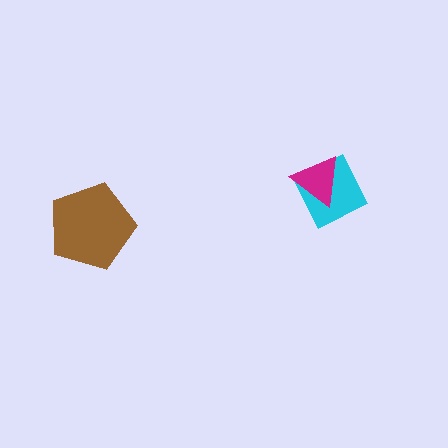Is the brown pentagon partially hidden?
No, no other shape covers it.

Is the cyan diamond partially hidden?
Yes, it is partially covered by another shape.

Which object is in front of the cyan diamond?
The magenta triangle is in front of the cyan diamond.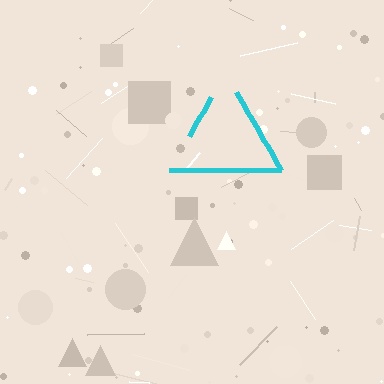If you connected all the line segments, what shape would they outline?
They would outline a triangle.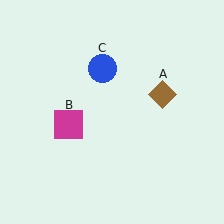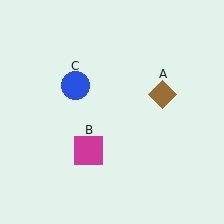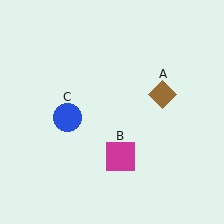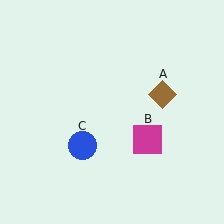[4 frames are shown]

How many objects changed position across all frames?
2 objects changed position: magenta square (object B), blue circle (object C).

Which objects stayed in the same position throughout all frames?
Brown diamond (object A) remained stationary.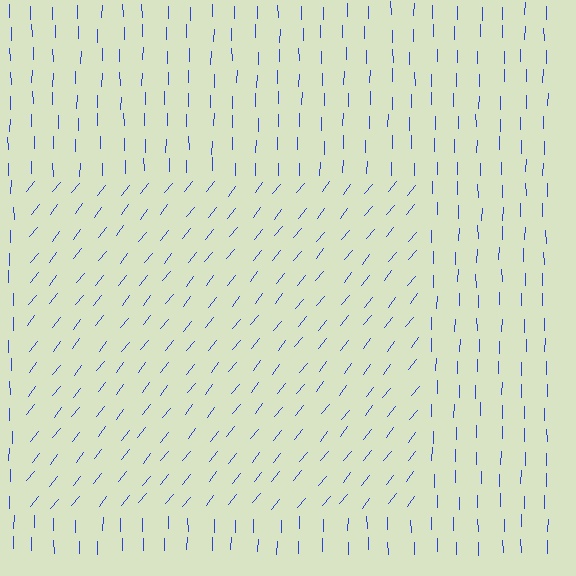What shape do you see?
I see a rectangle.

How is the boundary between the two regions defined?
The boundary is defined purely by a change in line orientation (approximately 38 degrees difference). All lines are the same color and thickness.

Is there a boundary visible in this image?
Yes, there is a texture boundary formed by a change in line orientation.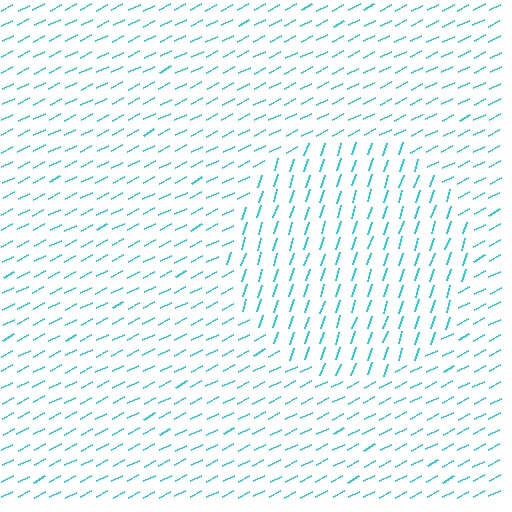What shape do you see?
I see a circle.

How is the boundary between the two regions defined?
The boundary is defined purely by a change in line orientation (approximately 45 degrees difference). All lines are the same color and thickness.